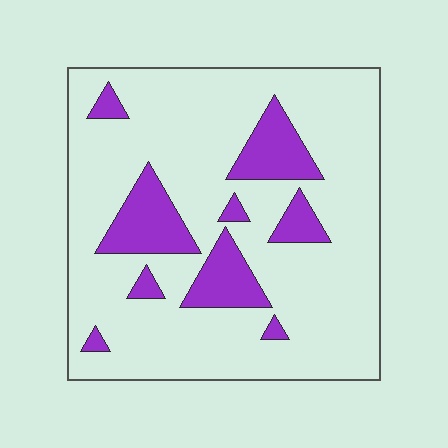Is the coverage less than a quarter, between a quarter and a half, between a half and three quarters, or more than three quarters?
Less than a quarter.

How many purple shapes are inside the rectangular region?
9.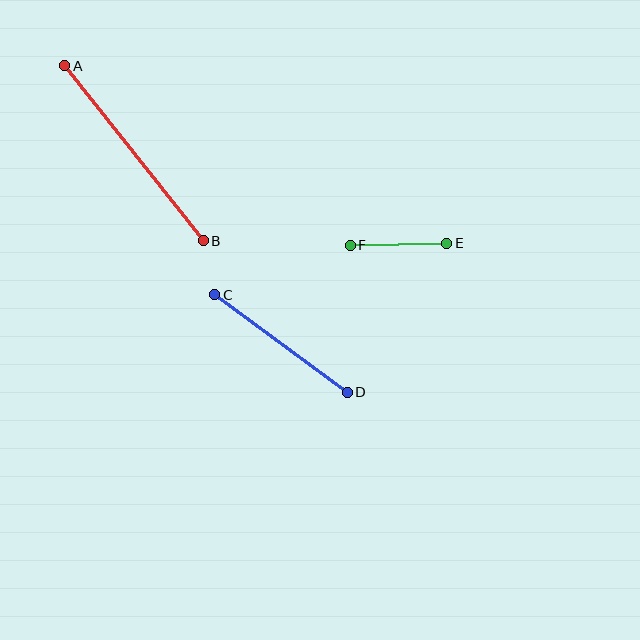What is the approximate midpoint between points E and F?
The midpoint is at approximately (398, 244) pixels.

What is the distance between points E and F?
The distance is approximately 96 pixels.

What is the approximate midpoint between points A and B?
The midpoint is at approximately (134, 153) pixels.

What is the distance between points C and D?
The distance is approximately 164 pixels.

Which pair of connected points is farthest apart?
Points A and B are farthest apart.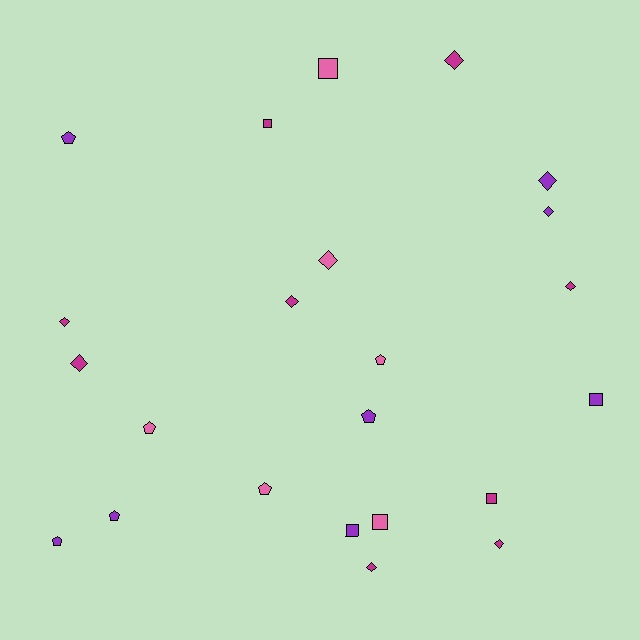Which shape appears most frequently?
Diamond, with 10 objects.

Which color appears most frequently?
Magenta, with 9 objects.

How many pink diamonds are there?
There is 1 pink diamond.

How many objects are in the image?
There are 23 objects.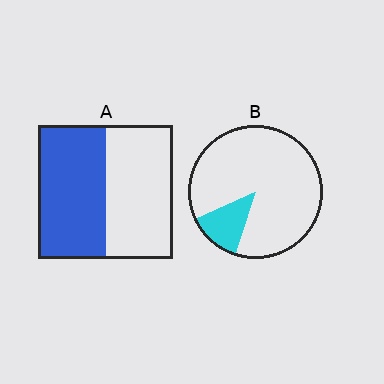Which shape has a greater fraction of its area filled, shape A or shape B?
Shape A.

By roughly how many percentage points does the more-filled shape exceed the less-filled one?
By roughly 35 percentage points (A over B).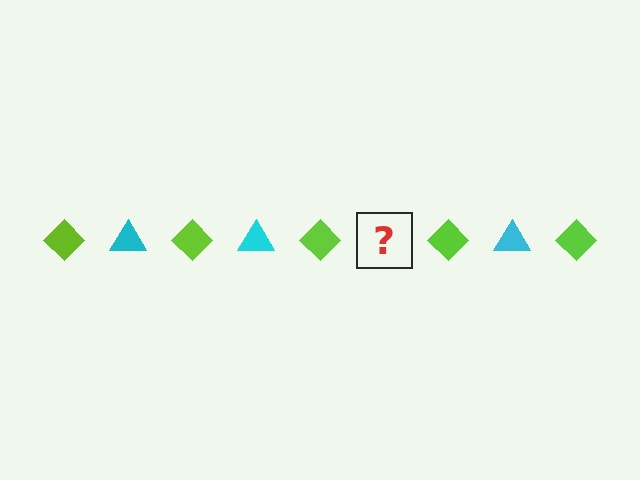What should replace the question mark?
The question mark should be replaced with a cyan triangle.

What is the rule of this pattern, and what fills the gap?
The rule is that the pattern alternates between lime diamond and cyan triangle. The gap should be filled with a cyan triangle.